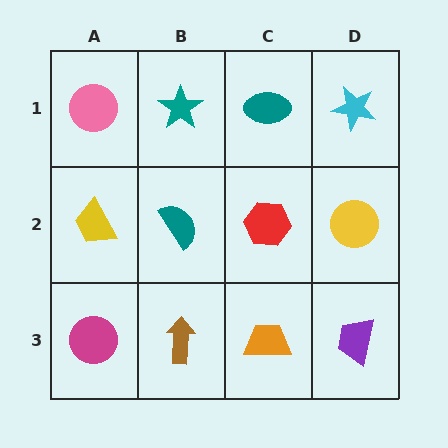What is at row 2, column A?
A yellow trapezoid.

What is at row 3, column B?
A brown arrow.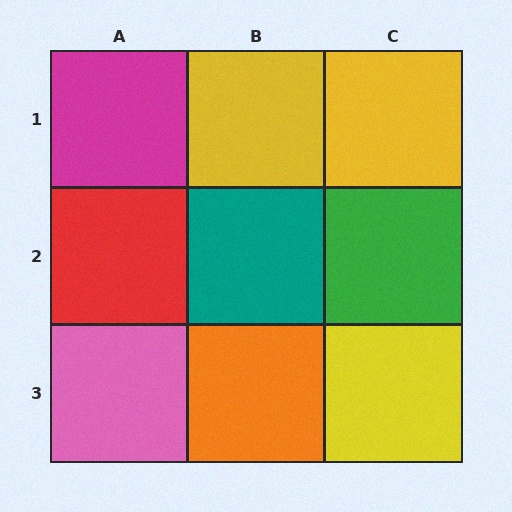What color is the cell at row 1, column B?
Yellow.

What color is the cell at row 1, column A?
Magenta.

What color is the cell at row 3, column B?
Orange.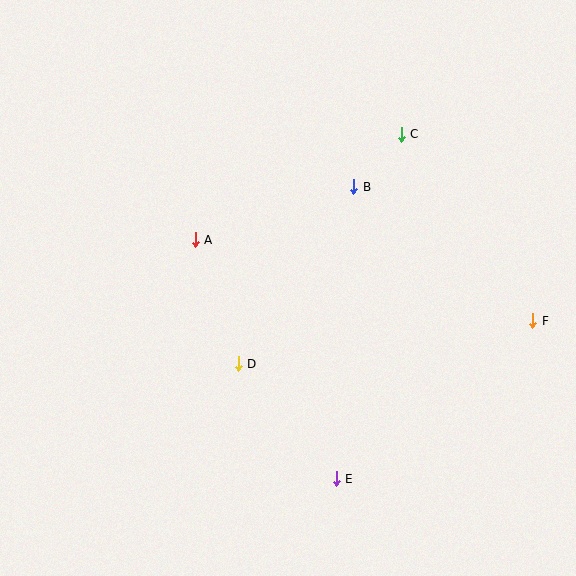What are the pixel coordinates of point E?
Point E is at (336, 479).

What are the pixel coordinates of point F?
Point F is at (533, 321).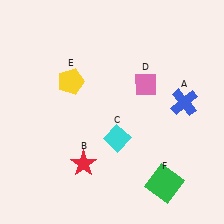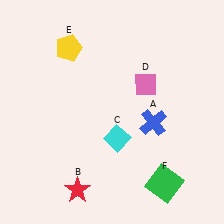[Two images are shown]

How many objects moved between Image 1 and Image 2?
3 objects moved between the two images.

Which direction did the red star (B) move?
The red star (B) moved down.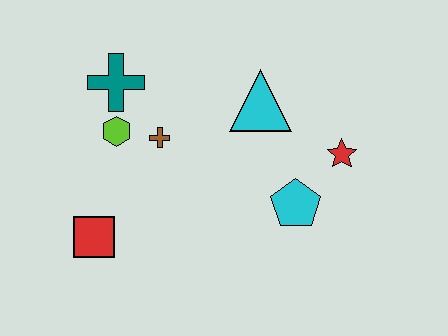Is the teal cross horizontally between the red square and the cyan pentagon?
Yes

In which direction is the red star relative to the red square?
The red star is to the right of the red square.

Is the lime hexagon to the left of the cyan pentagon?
Yes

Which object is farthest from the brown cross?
The red star is farthest from the brown cross.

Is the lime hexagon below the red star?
No